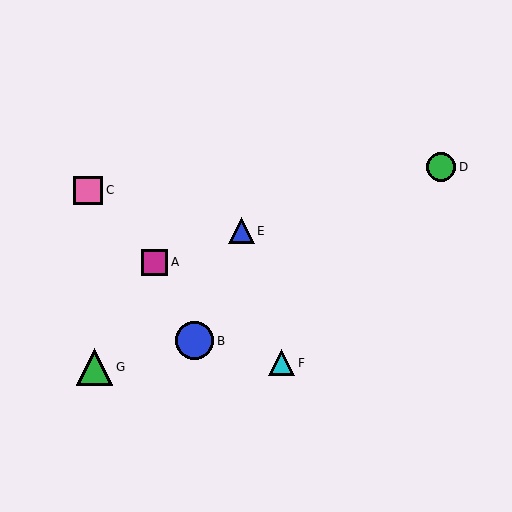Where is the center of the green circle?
The center of the green circle is at (441, 167).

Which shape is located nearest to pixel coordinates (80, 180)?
The pink square (labeled C) at (88, 190) is nearest to that location.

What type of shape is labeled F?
Shape F is a cyan triangle.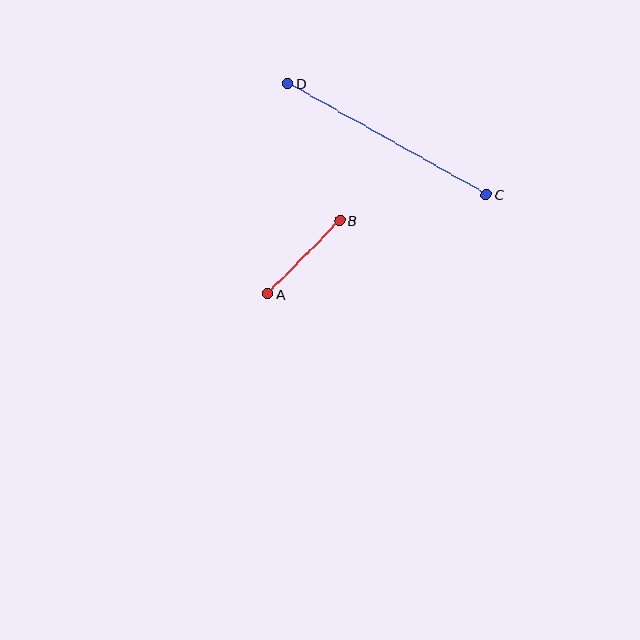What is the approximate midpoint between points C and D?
The midpoint is at approximately (387, 139) pixels.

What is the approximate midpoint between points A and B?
The midpoint is at approximately (304, 257) pixels.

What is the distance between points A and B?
The distance is approximately 103 pixels.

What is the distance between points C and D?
The distance is approximately 227 pixels.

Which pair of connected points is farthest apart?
Points C and D are farthest apart.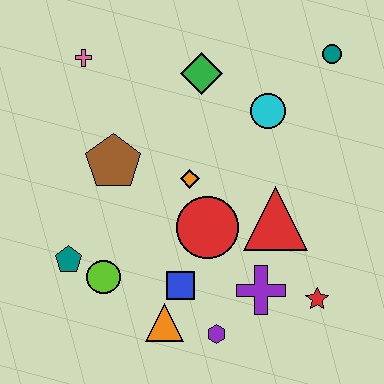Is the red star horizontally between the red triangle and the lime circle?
No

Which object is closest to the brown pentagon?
The orange diamond is closest to the brown pentagon.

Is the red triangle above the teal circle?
No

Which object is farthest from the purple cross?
The pink cross is farthest from the purple cross.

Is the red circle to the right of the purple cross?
No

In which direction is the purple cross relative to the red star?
The purple cross is to the left of the red star.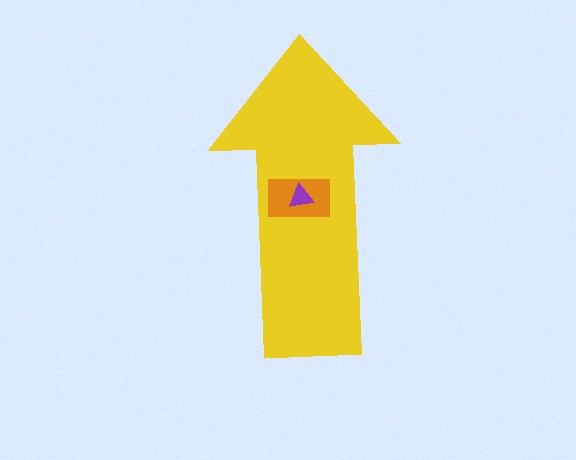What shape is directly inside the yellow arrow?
The orange rectangle.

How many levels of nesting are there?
3.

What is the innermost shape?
The purple triangle.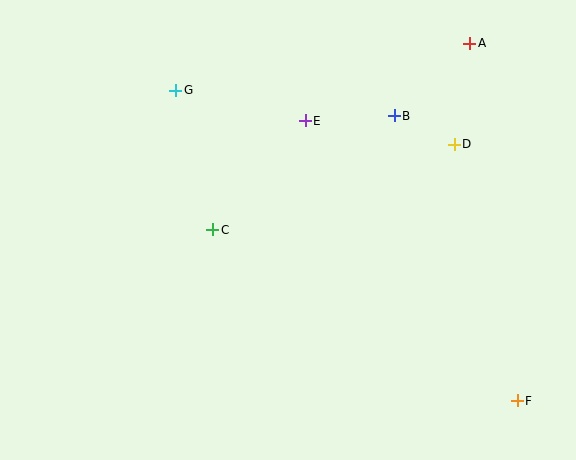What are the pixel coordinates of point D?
Point D is at (454, 144).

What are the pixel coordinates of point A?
Point A is at (470, 43).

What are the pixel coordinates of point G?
Point G is at (176, 90).